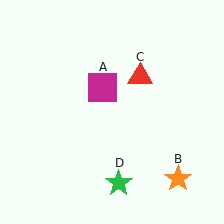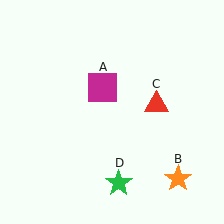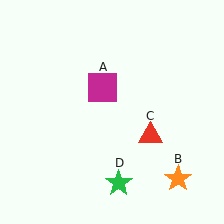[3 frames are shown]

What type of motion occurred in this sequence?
The red triangle (object C) rotated clockwise around the center of the scene.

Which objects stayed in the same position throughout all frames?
Magenta square (object A) and orange star (object B) and green star (object D) remained stationary.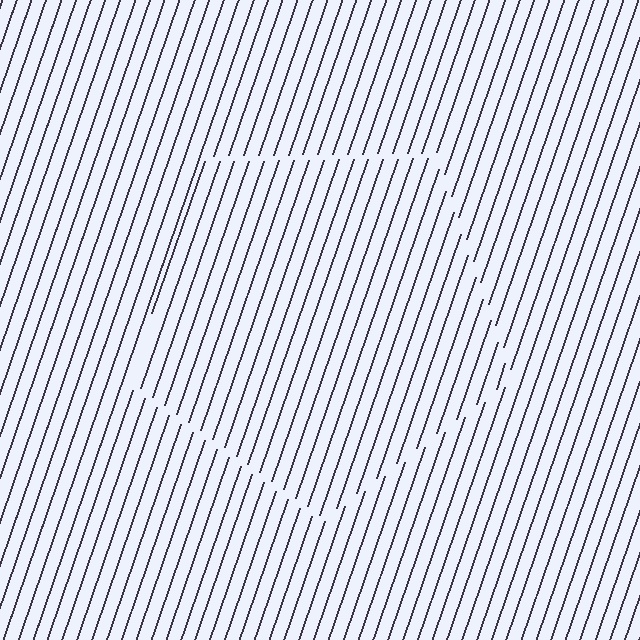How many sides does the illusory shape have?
5 sides — the line-ends trace a pentagon.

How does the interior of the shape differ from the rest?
The interior of the shape contains the same grating, shifted by half a period — the contour is defined by the phase discontinuity where line-ends from the inner and outer gratings abut.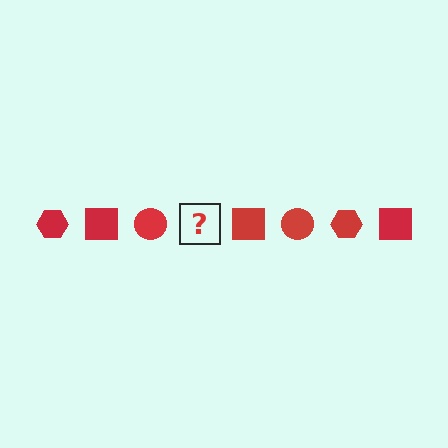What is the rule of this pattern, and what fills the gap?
The rule is that the pattern cycles through hexagon, square, circle shapes in red. The gap should be filled with a red hexagon.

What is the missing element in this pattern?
The missing element is a red hexagon.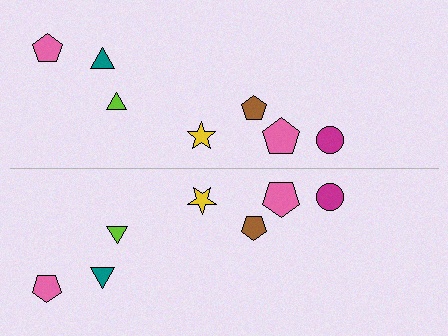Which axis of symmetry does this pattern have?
The pattern has a horizontal axis of symmetry running through the center of the image.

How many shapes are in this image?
There are 14 shapes in this image.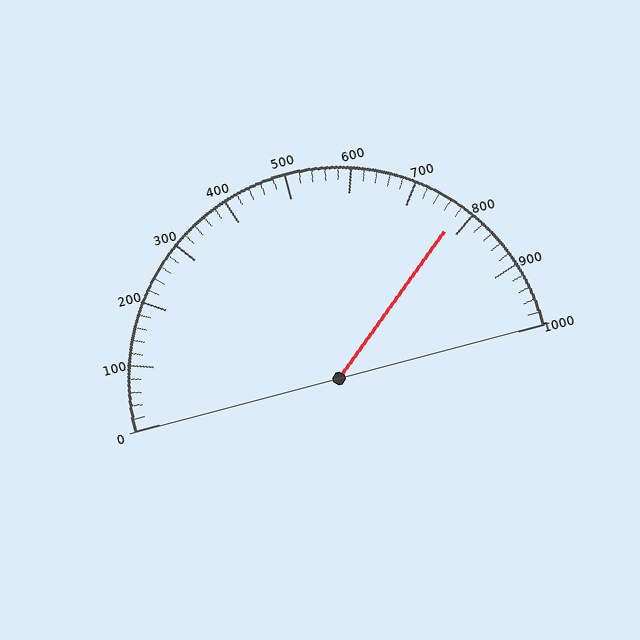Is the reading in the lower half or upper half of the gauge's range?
The reading is in the upper half of the range (0 to 1000).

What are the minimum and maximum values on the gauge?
The gauge ranges from 0 to 1000.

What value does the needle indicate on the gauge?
The needle indicates approximately 780.